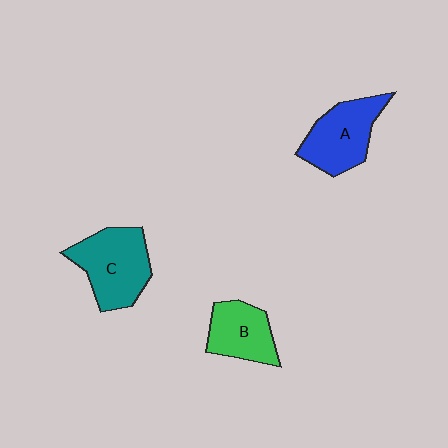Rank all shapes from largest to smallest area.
From largest to smallest: C (teal), A (blue), B (green).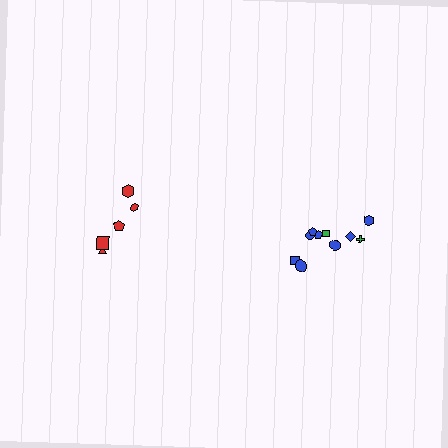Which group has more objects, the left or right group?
The right group.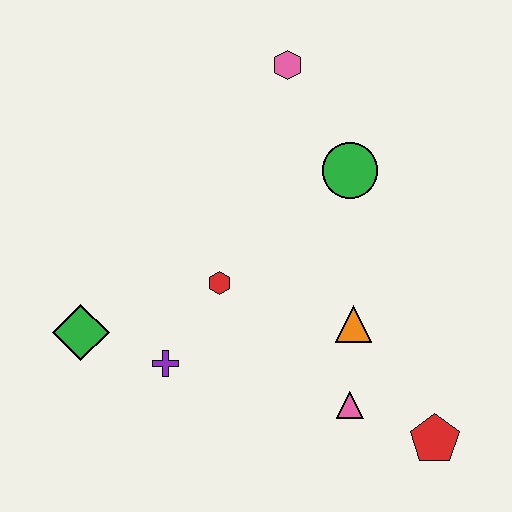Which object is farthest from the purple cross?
The pink hexagon is farthest from the purple cross.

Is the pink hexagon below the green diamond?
No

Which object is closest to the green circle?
The pink hexagon is closest to the green circle.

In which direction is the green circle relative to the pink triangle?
The green circle is above the pink triangle.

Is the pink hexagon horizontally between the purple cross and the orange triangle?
Yes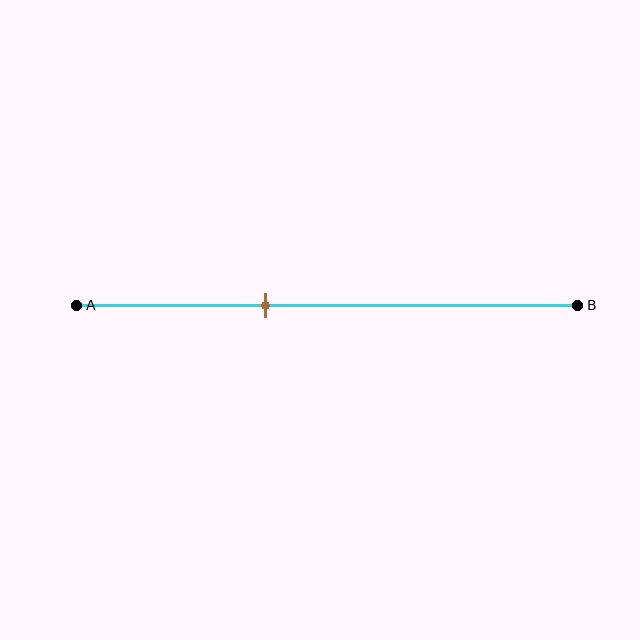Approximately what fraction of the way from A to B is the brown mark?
The brown mark is approximately 40% of the way from A to B.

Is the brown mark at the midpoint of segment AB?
No, the mark is at about 40% from A, not at the 50% midpoint.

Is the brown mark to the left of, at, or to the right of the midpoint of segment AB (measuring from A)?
The brown mark is to the left of the midpoint of segment AB.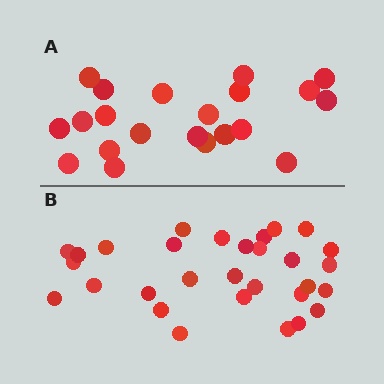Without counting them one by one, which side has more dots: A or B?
Region B (the bottom region) has more dots.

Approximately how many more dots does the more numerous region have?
Region B has roughly 8 or so more dots than region A.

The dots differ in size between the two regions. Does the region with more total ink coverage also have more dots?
No. Region A has more total ink coverage because its dots are larger, but region B actually contains more individual dots. Total area can be misleading — the number of items is what matters here.